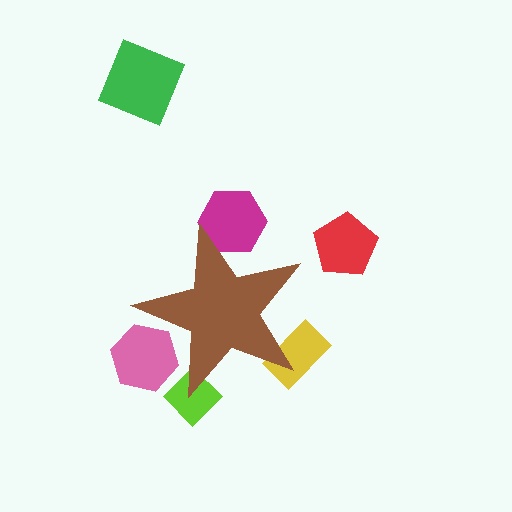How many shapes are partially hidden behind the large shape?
4 shapes are partially hidden.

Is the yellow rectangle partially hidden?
Yes, the yellow rectangle is partially hidden behind the brown star.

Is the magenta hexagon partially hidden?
Yes, the magenta hexagon is partially hidden behind the brown star.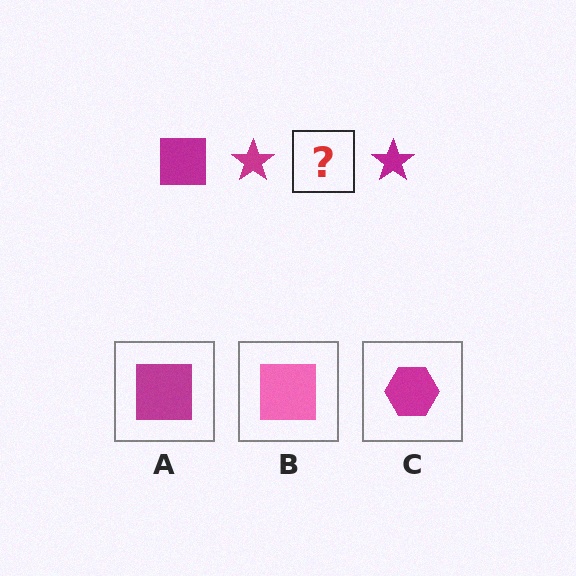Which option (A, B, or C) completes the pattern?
A.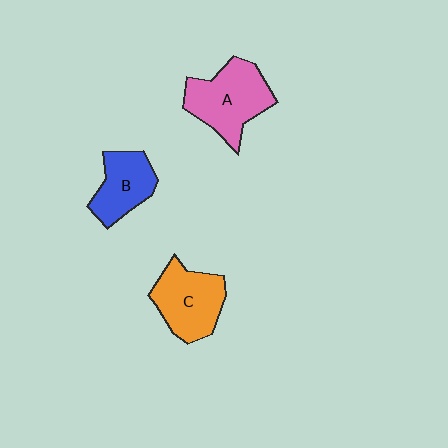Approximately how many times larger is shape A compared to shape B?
Approximately 1.4 times.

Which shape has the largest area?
Shape A (pink).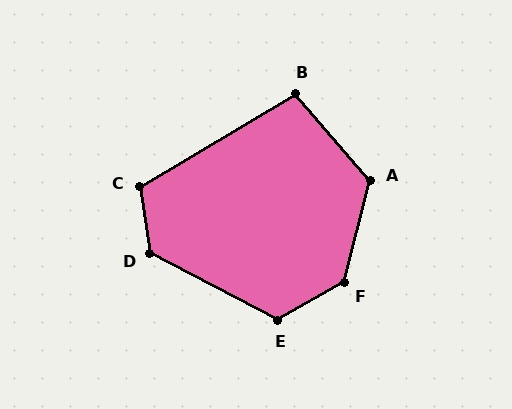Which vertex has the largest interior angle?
F, at approximately 134 degrees.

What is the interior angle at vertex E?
Approximately 123 degrees (obtuse).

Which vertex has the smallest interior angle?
B, at approximately 100 degrees.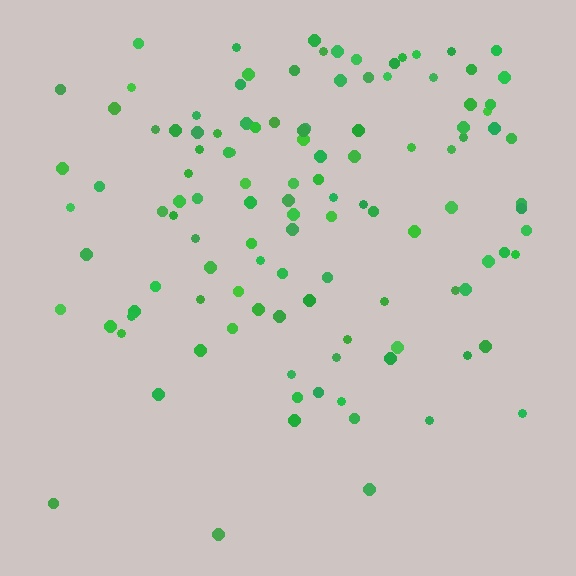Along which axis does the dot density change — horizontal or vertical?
Vertical.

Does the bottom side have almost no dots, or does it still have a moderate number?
Still a moderate number, just noticeably fewer than the top.